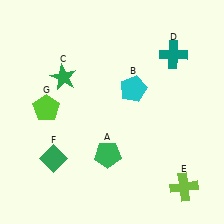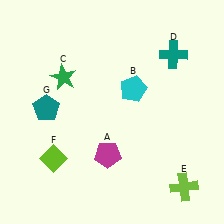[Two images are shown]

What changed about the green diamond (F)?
In Image 1, F is green. In Image 2, it changed to lime.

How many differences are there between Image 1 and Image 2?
There are 3 differences between the two images.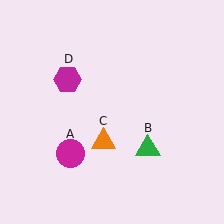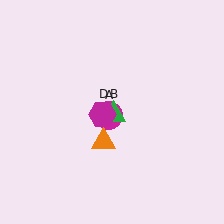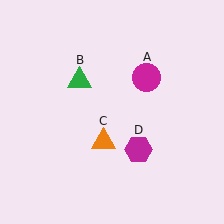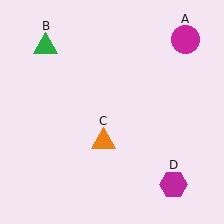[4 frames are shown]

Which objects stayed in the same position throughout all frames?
Orange triangle (object C) remained stationary.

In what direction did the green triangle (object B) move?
The green triangle (object B) moved up and to the left.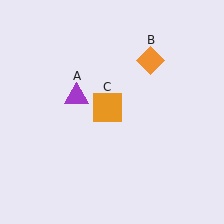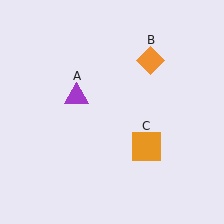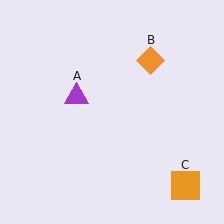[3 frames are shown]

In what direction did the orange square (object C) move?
The orange square (object C) moved down and to the right.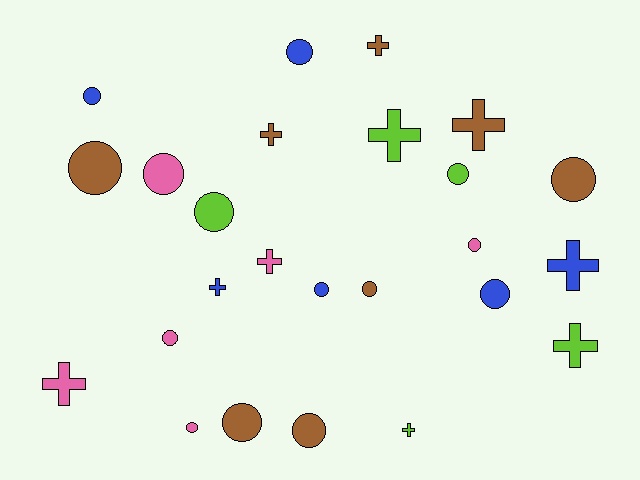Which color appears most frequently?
Brown, with 8 objects.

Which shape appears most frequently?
Circle, with 15 objects.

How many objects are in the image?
There are 25 objects.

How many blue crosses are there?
There are 2 blue crosses.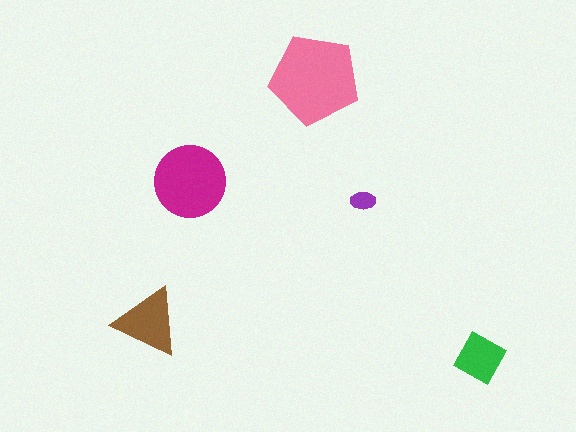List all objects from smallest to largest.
The purple ellipse, the green diamond, the brown triangle, the magenta circle, the pink pentagon.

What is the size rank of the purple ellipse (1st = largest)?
5th.